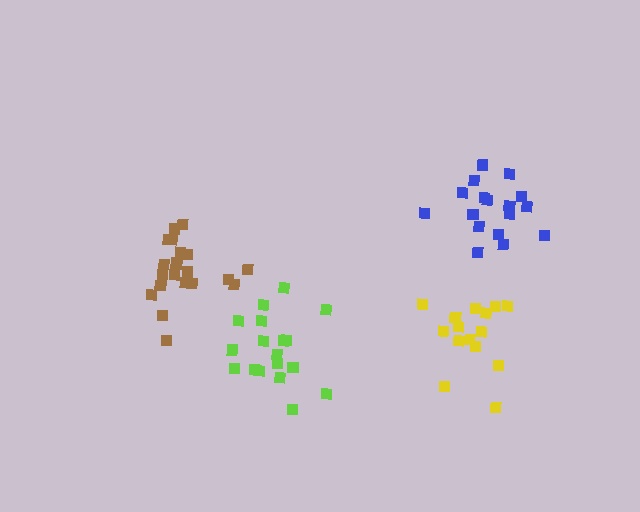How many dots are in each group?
Group 1: 20 dots, Group 2: 17 dots, Group 3: 15 dots, Group 4: 18 dots (70 total).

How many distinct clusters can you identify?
There are 4 distinct clusters.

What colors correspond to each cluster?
The clusters are colored: brown, blue, yellow, lime.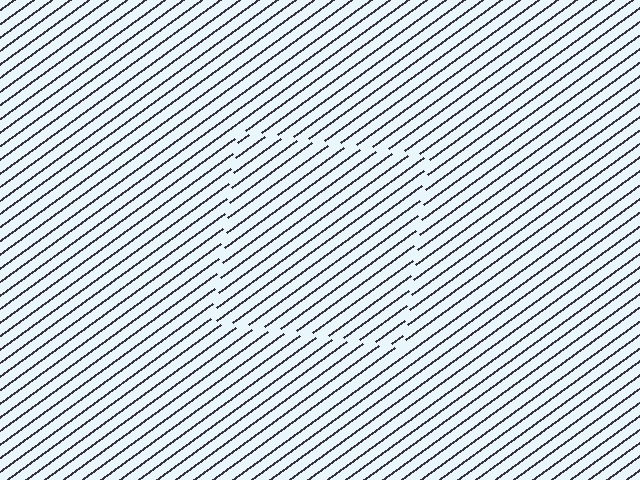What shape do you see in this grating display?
An illusory square. The interior of the shape contains the same grating, shifted by half a period — the contour is defined by the phase discontinuity where line-ends from the inner and outer gratings abut.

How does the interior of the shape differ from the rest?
The interior of the shape contains the same grating, shifted by half a period — the contour is defined by the phase discontinuity where line-ends from the inner and outer gratings abut.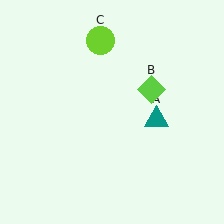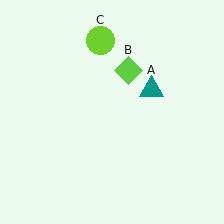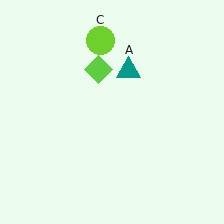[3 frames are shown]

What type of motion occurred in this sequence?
The teal triangle (object A), lime diamond (object B) rotated counterclockwise around the center of the scene.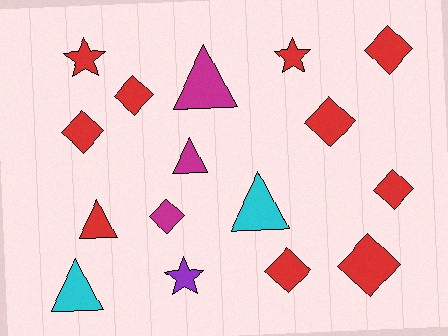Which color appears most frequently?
Red, with 10 objects.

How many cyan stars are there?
There are no cyan stars.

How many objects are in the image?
There are 16 objects.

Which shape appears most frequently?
Diamond, with 8 objects.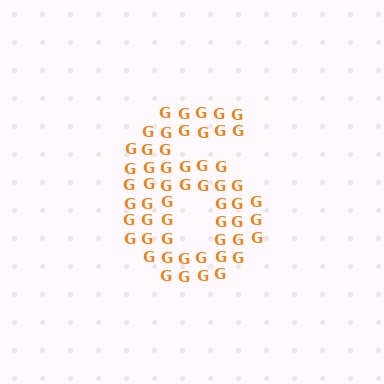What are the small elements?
The small elements are letter G's.